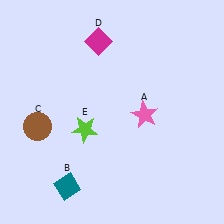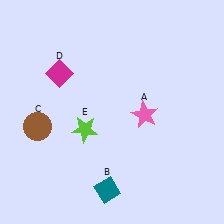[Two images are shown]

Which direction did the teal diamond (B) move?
The teal diamond (B) moved right.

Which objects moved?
The objects that moved are: the teal diamond (B), the magenta diamond (D).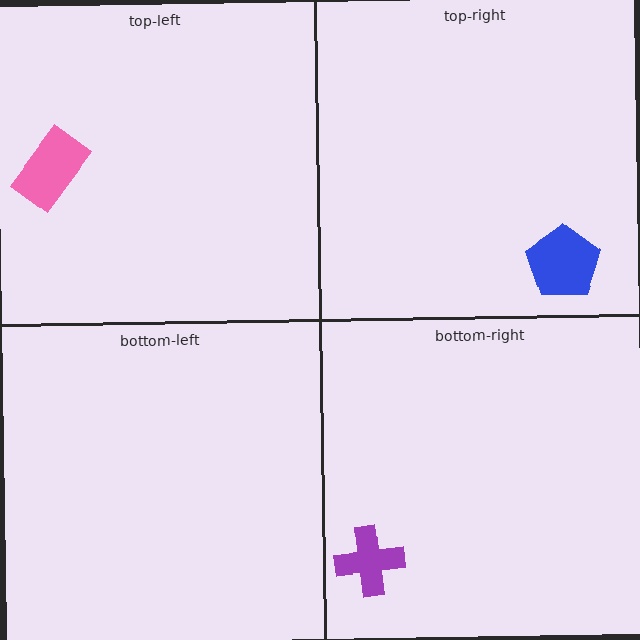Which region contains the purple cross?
The bottom-right region.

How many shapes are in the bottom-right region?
1.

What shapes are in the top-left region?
The pink rectangle.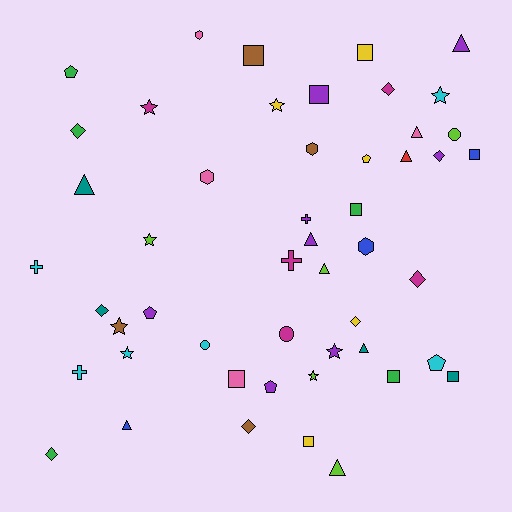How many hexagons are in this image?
There are 4 hexagons.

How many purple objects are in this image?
There are 8 purple objects.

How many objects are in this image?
There are 50 objects.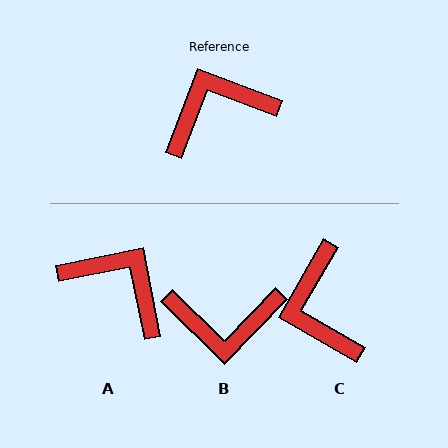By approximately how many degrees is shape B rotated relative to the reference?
Approximately 156 degrees counter-clockwise.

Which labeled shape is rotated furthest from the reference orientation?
B, about 156 degrees away.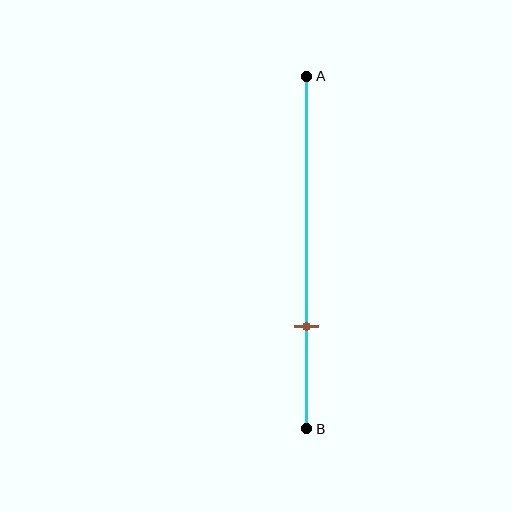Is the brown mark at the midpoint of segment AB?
No, the mark is at about 70% from A, not at the 50% midpoint.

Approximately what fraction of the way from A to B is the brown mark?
The brown mark is approximately 70% of the way from A to B.